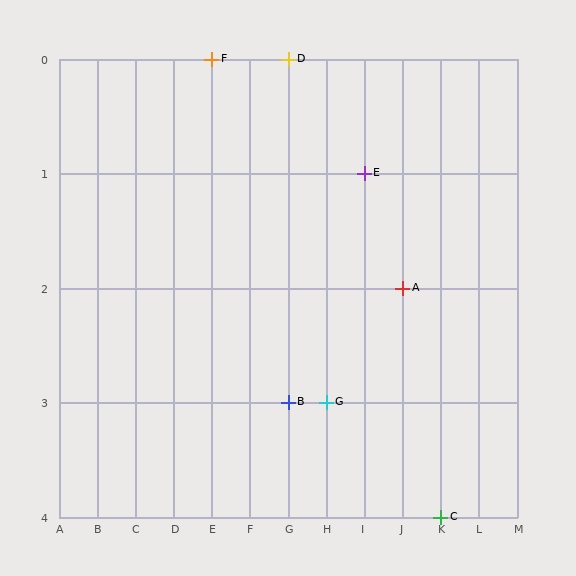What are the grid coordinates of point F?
Point F is at grid coordinates (E, 0).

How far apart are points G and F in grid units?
Points G and F are 3 columns and 3 rows apart (about 4.2 grid units diagonally).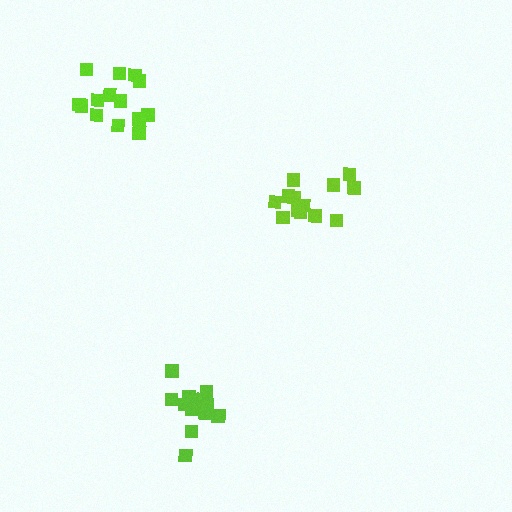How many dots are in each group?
Group 1: 14 dots, Group 2: 14 dots, Group 3: 14 dots (42 total).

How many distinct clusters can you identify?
There are 3 distinct clusters.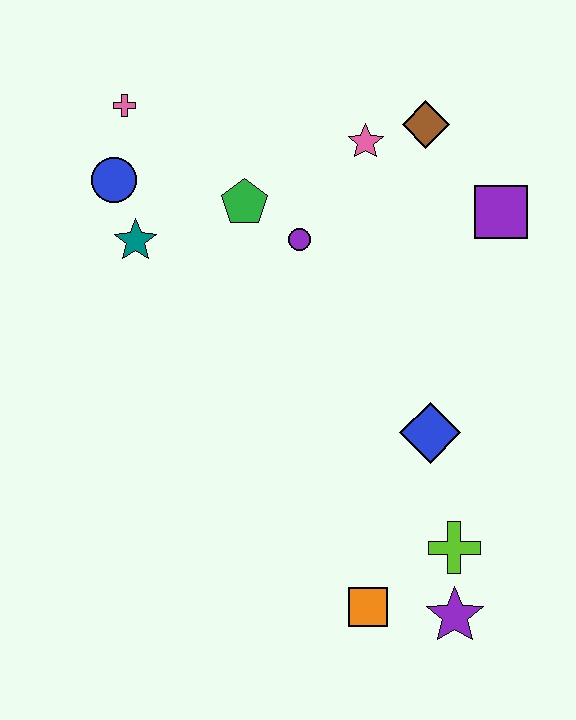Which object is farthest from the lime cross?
The pink cross is farthest from the lime cross.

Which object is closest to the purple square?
The brown diamond is closest to the purple square.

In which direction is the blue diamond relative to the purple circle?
The blue diamond is below the purple circle.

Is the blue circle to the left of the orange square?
Yes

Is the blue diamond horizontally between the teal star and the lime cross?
Yes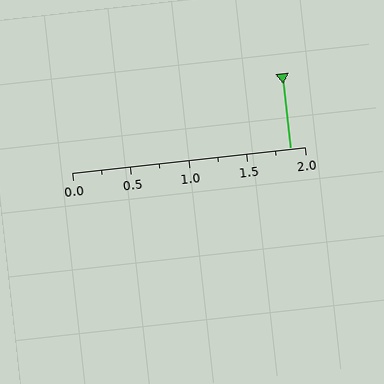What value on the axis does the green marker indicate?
The marker indicates approximately 1.88.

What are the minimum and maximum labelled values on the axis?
The axis runs from 0.0 to 2.0.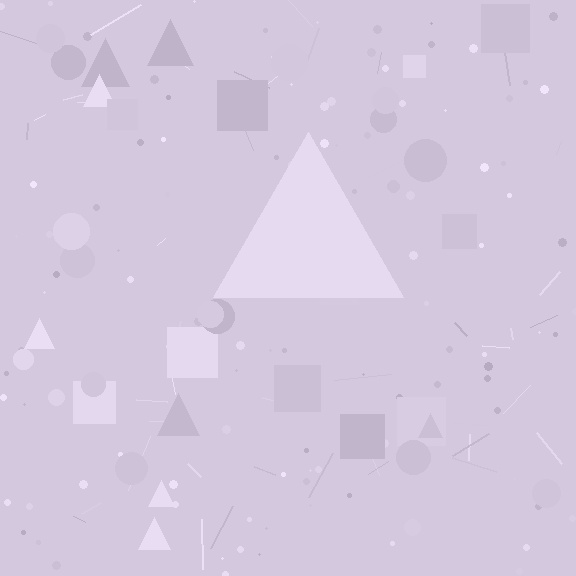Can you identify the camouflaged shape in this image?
The camouflaged shape is a triangle.